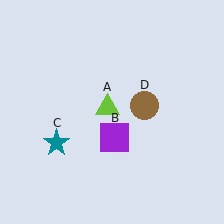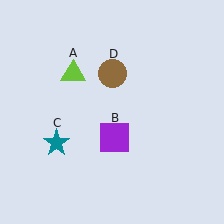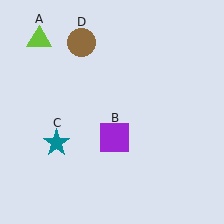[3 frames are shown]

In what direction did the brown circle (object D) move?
The brown circle (object D) moved up and to the left.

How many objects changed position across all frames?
2 objects changed position: lime triangle (object A), brown circle (object D).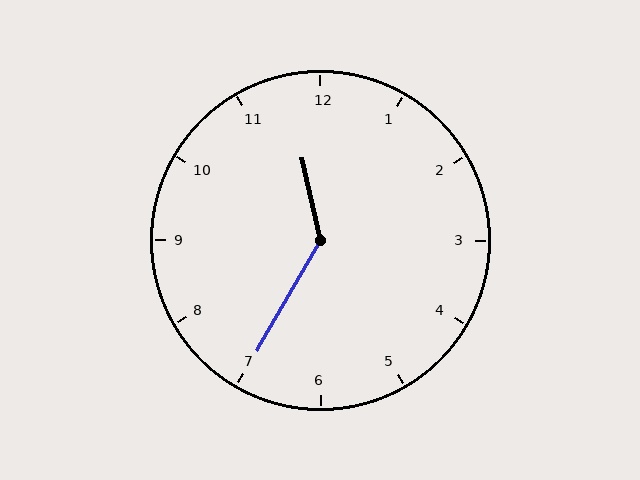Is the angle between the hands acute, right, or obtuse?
It is obtuse.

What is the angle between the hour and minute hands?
Approximately 138 degrees.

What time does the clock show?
11:35.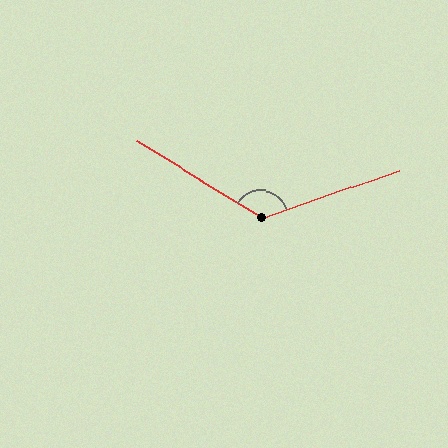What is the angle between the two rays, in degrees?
Approximately 130 degrees.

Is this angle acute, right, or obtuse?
It is obtuse.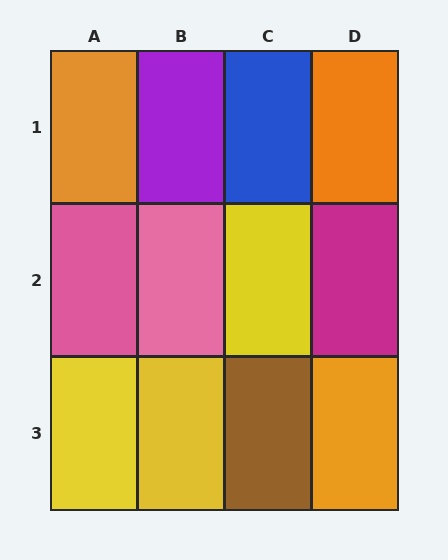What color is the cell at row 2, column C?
Yellow.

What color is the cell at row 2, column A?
Pink.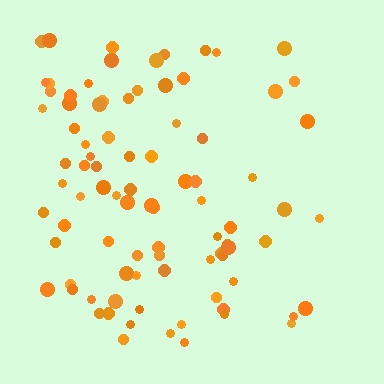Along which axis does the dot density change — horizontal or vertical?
Horizontal.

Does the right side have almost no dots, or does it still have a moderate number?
Still a moderate number, just noticeably fewer than the left.